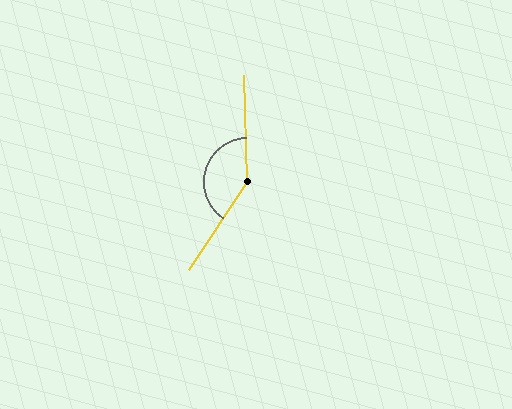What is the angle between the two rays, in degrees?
Approximately 144 degrees.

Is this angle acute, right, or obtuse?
It is obtuse.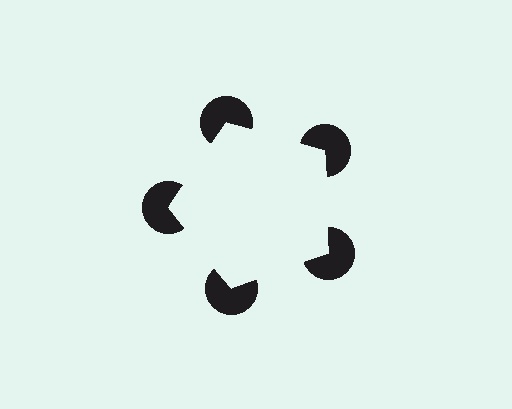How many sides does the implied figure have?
5 sides.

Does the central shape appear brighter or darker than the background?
It typically appears slightly brighter than the background, even though no actual brightness change is drawn.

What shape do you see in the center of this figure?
An illusory pentagon — its edges are inferred from the aligned wedge cuts in the pac-man discs, not physically drawn.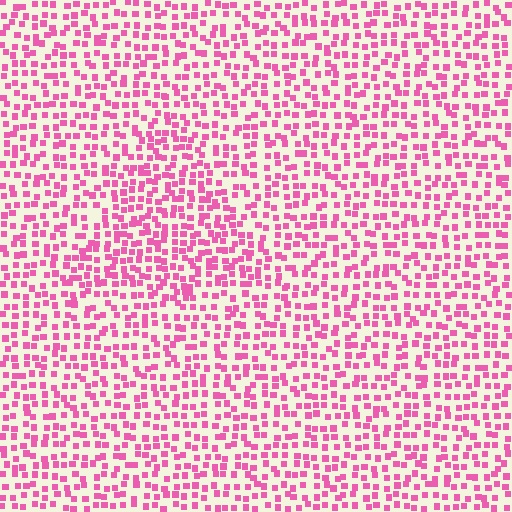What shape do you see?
I see a triangle.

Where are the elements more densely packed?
The elements are more densely packed inside the triangle boundary.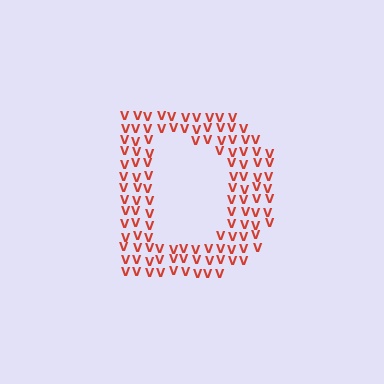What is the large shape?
The large shape is the letter D.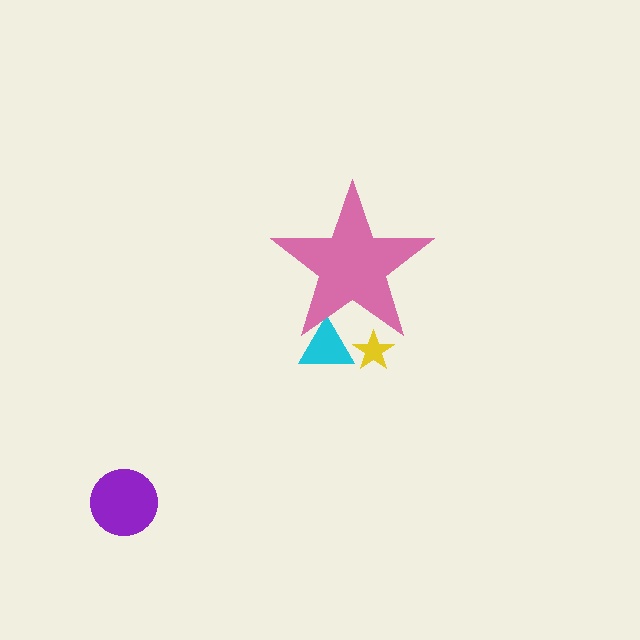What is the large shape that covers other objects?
A pink star.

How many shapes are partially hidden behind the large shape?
2 shapes are partially hidden.